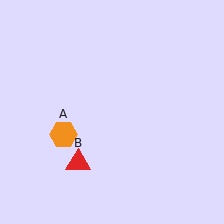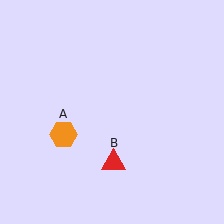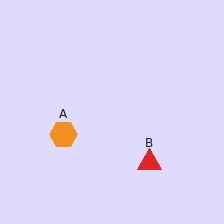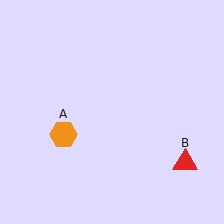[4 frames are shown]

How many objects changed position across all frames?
1 object changed position: red triangle (object B).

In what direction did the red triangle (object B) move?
The red triangle (object B) moved right.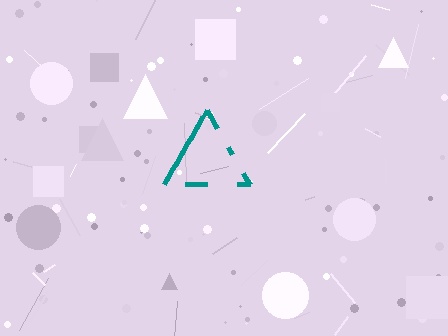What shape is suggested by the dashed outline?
The dashed outline suggests a triangle.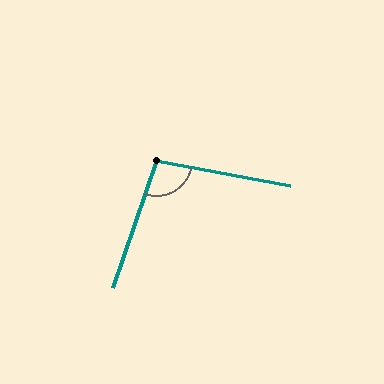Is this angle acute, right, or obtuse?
It is obtuse.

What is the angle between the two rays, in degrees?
Approximately 98 degrees.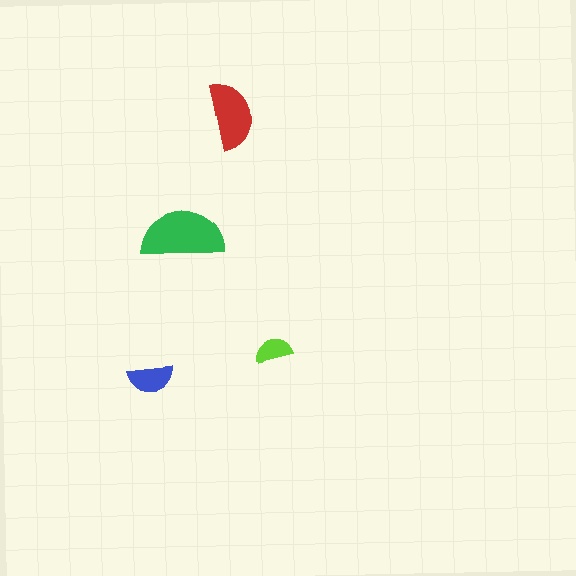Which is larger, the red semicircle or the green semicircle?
The green one.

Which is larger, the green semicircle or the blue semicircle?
The green one.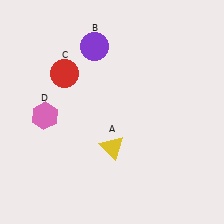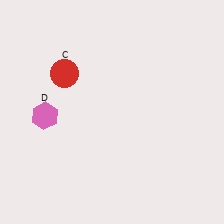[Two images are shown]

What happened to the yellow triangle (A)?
The yellow triangle (A) was removed in Image 2. It was in the bottom-right area of Image 1.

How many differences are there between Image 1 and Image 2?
There are 2 differences between the two images.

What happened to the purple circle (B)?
The purple circle (B) was removed in Image 2. It was in the top-left area of Image 1.